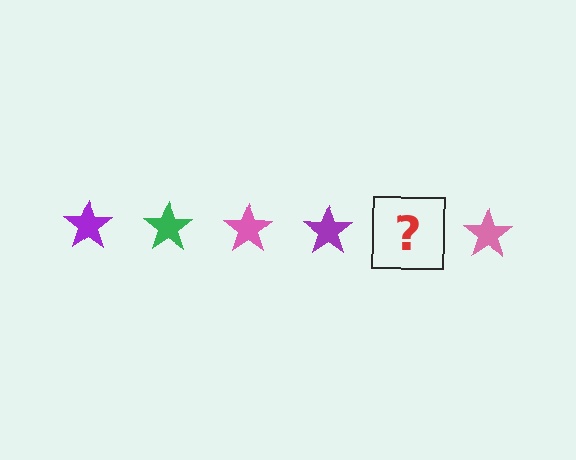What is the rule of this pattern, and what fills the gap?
The rule is that the pattern cycles through purple, green, pink stars. The gap should be filled with a green star.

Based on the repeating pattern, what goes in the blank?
The blank should be a green star.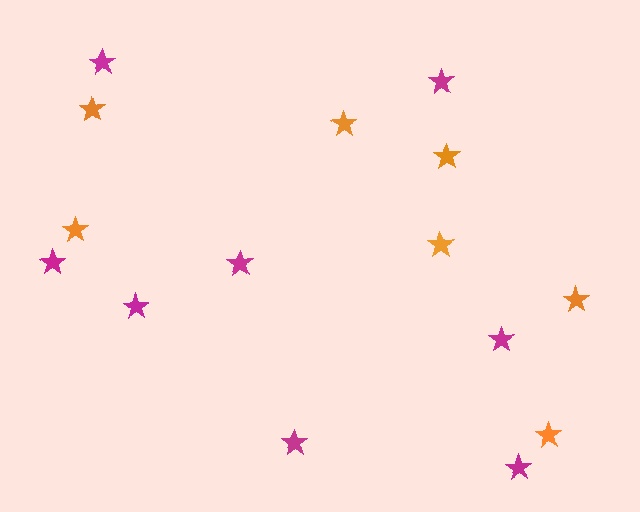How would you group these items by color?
There are 2 groups: one group of orange stars (7) and one group of magenta stars (8).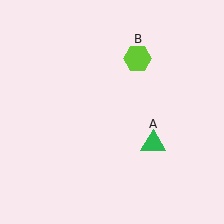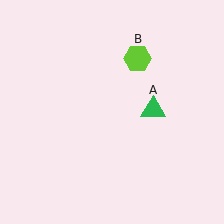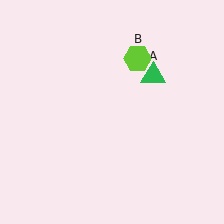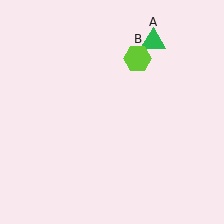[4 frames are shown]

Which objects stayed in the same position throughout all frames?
Lime hexagon (object B) remained stationary.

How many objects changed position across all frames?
1 object changed position: green triangle (object A).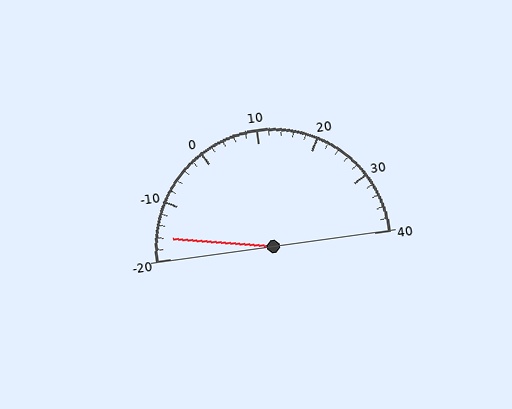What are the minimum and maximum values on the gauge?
The gauge ranges from -20 to 40.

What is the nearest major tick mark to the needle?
The nearest major tick mark is -20.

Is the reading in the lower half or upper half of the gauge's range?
The reading is in the lower half of the range (-20 to 40).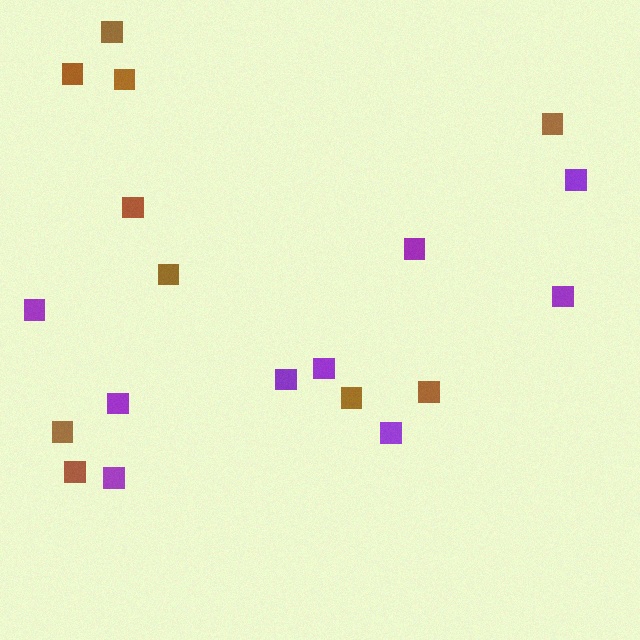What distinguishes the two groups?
There are 2 groups: one group of purple squares (9) and one group of brown squares (10).